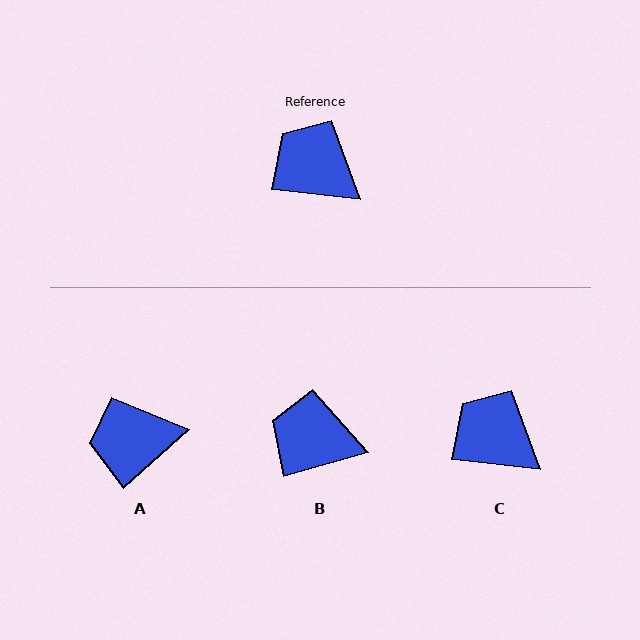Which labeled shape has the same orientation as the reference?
C.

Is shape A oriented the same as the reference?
No, it is off by about 49 degrees.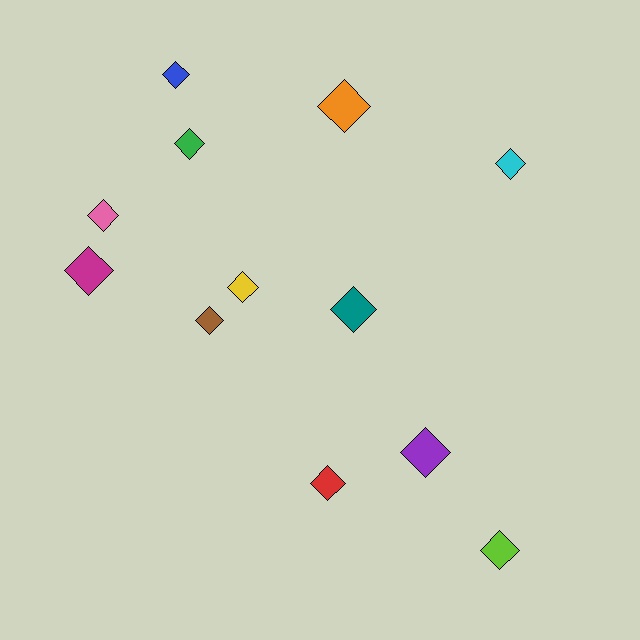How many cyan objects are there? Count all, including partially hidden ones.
There is 1 cyan object.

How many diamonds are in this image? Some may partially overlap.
There are 12 diamonds.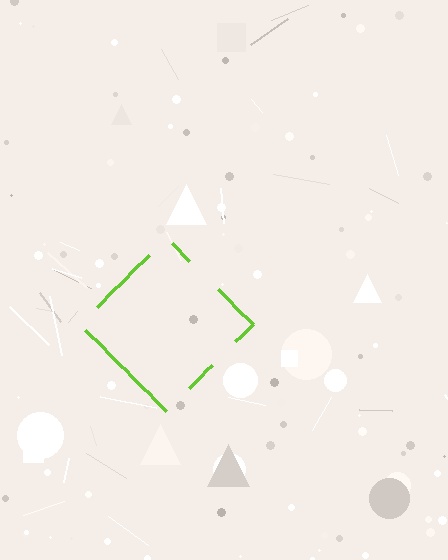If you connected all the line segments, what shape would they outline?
They would outline a diamond.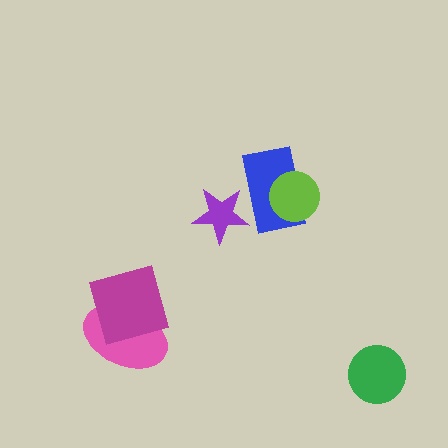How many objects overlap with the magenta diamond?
1 object overlaps with the magenta diamond.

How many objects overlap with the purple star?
1 object overlaps with the purple star.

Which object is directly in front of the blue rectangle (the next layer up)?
The lime circle is directly in front of the blue rectangle.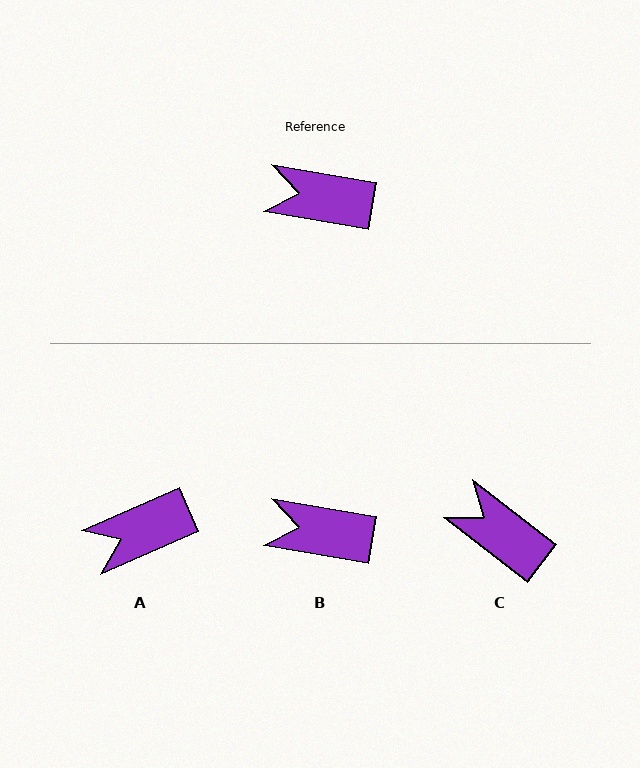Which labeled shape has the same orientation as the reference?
B.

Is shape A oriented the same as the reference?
No, it is off by about 34 degrees.